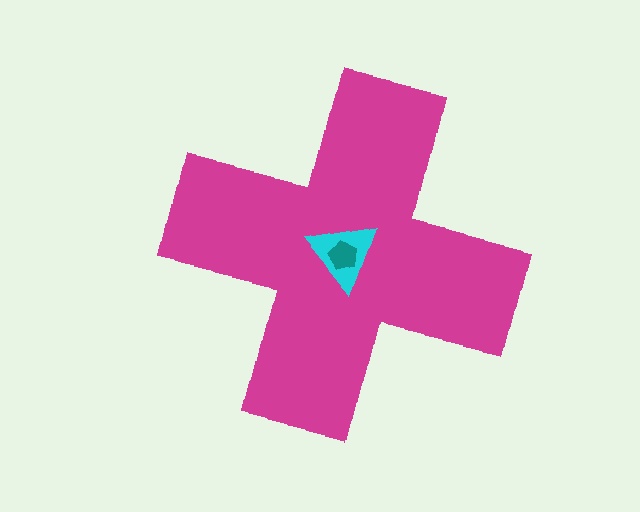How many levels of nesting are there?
3.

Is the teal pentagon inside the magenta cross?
Yes.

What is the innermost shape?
The teal pentagon.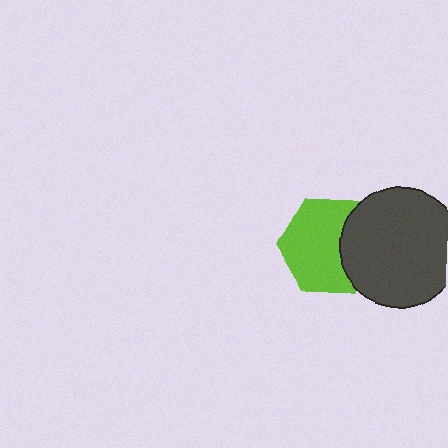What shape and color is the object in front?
The object in front is a dark gray circle.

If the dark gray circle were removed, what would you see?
You would see the complete lime hexagon.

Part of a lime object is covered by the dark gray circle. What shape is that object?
It is a hexagon.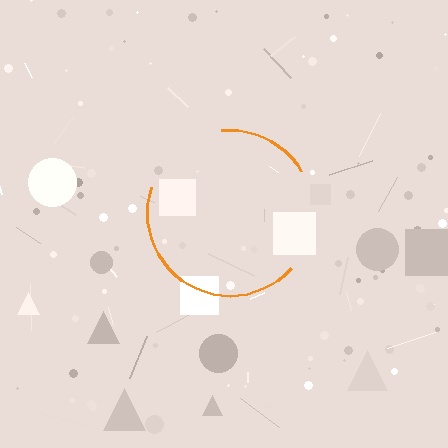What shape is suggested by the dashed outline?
The dashed outline suggests a circle.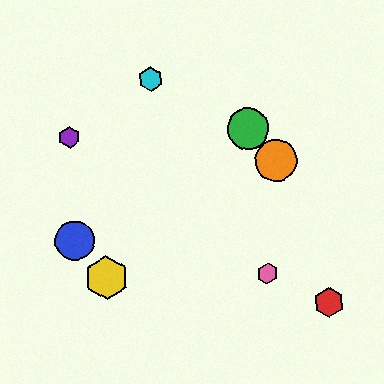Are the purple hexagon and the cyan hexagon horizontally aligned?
No, the purple hexagon is at y≈137 and the cyan hexagon is at y≈79.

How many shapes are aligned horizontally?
2 shapes (the green circle, the purple hexagon) are aligned horizontally.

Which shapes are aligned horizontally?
The green circle, the purple hexagon are aligned horizontally.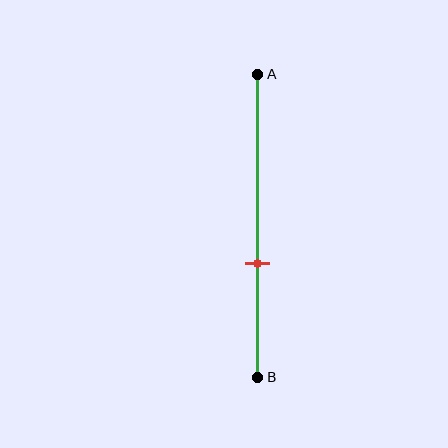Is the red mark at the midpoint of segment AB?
No, the mark is at about 60% from A, not at the 50% midpoint.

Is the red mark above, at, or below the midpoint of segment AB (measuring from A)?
The red mark is below the midpoint of segment AB.